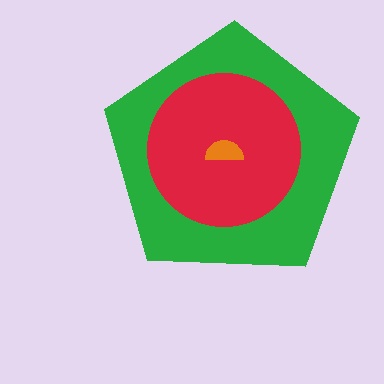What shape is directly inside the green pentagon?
The red circle.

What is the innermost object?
The orange semicircle.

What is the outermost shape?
The green pentagon.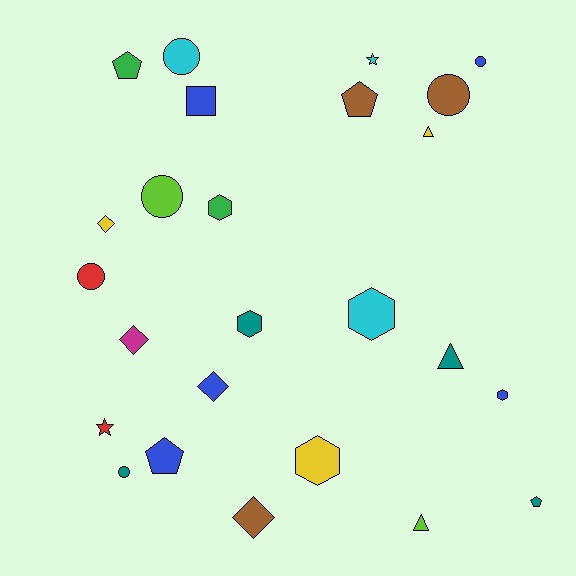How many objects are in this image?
There are 25 objects.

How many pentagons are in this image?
There are 4 pentagons.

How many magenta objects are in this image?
There is 1 magenta object.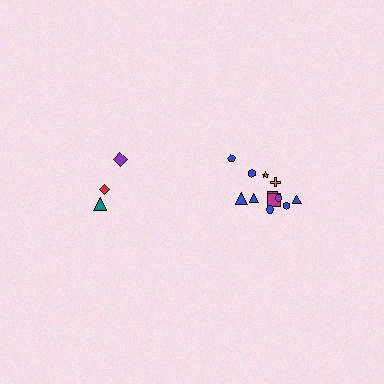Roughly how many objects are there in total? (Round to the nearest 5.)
Roughly 15 objects in total.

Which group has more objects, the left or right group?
The right group.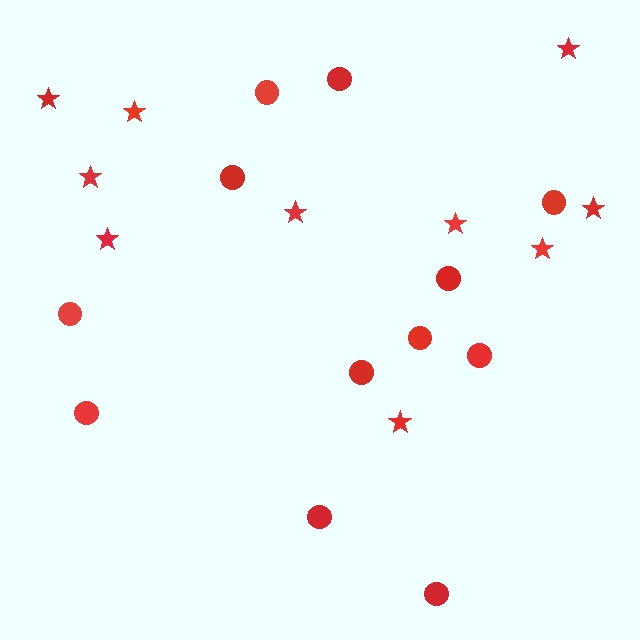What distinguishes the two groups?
There are 2 groups: one group of circles (12) and one group of stars (10).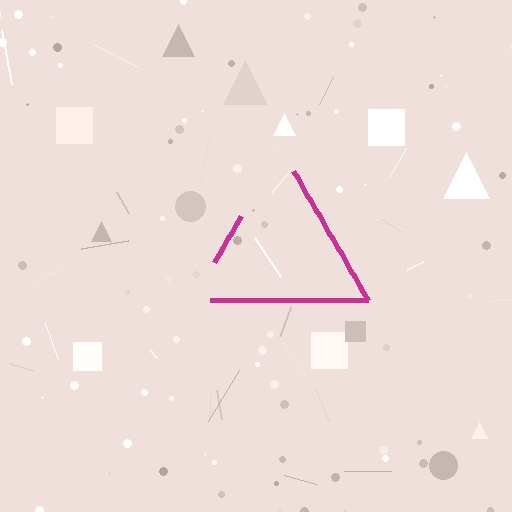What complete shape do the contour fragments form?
The contour fragments form a triangle.